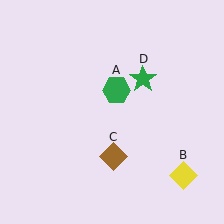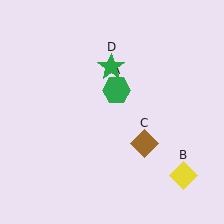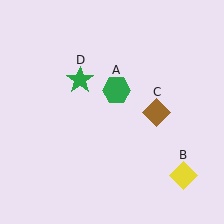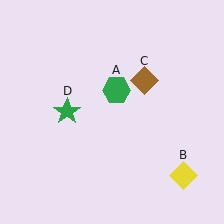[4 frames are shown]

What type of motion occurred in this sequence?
The brown diamond (object C), green star (object D) rotated counterclockwise around the center of the scene.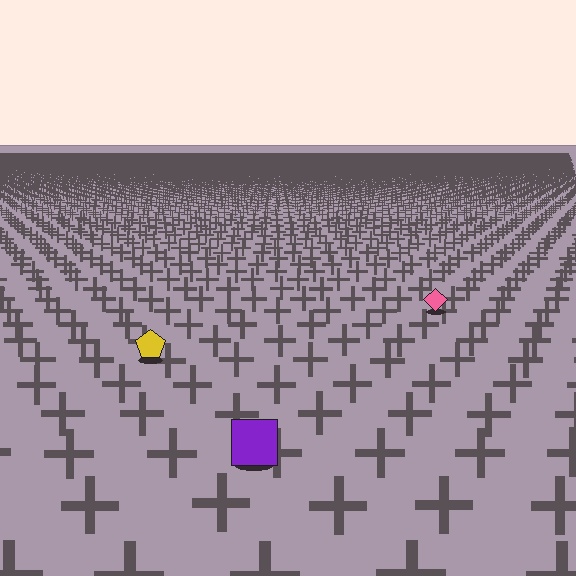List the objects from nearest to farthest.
From nearest to farthest: the purple square, the yellow pentagon, the pink diamond.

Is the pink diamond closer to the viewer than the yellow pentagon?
No. The yellow pentagon is closer — you can tell from the texture gradient: the ground texture is coarser near it.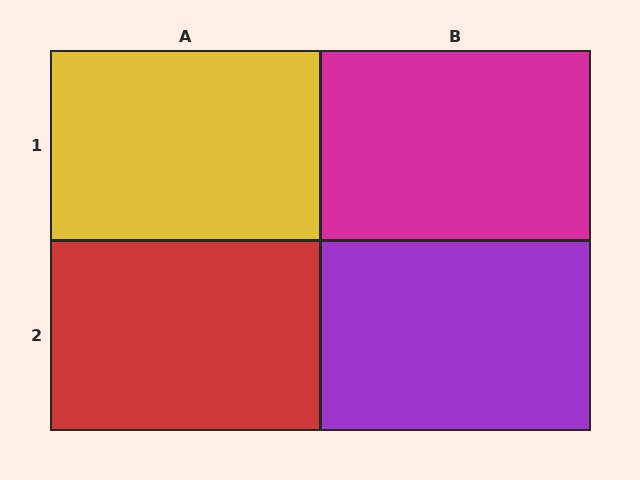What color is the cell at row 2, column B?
Purple.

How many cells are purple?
1 cell is purple.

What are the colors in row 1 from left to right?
Yellow, magenta.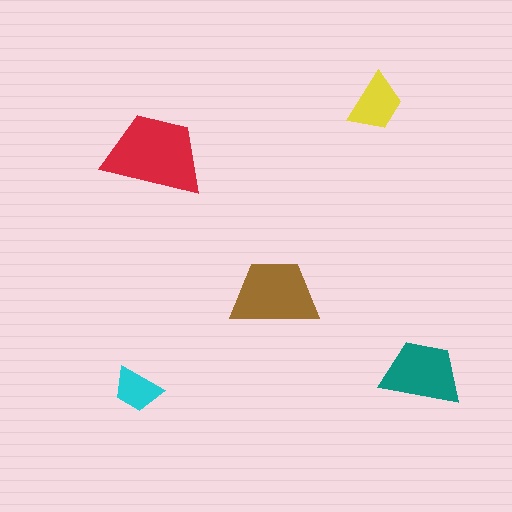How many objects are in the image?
There are 5 objects in the image.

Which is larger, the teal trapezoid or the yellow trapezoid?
The teal one.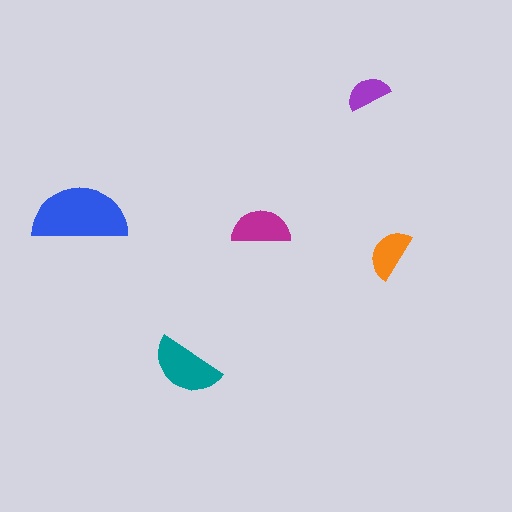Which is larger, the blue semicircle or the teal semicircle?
The blue one.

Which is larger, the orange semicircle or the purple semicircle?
The orange one.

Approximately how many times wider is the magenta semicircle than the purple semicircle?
About 1.5 times wider.